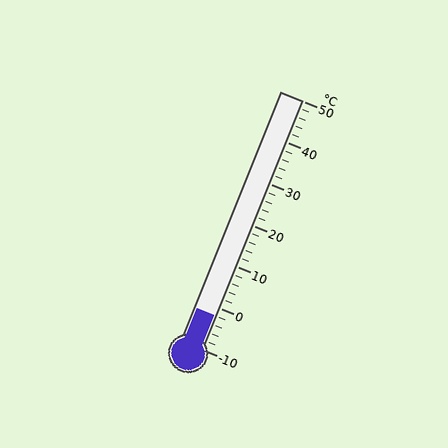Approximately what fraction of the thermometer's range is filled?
The thermometer is filled to approximately 15% of its range.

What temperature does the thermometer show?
The thermometer shows approximately -2°C.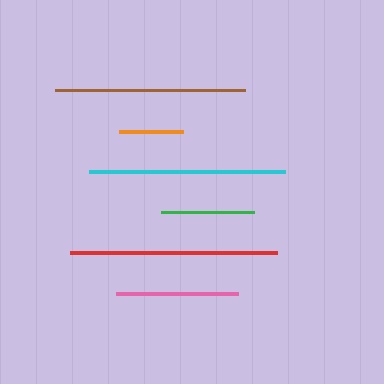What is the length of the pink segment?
The pink segment is approximately 121 pixels long.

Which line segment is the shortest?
The orange line is the shortest at approximately 64 pixels.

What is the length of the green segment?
The green segment is approximately 93 pixels long.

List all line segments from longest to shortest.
From longest to shortest: red, cyan, brown, pink, green, orange.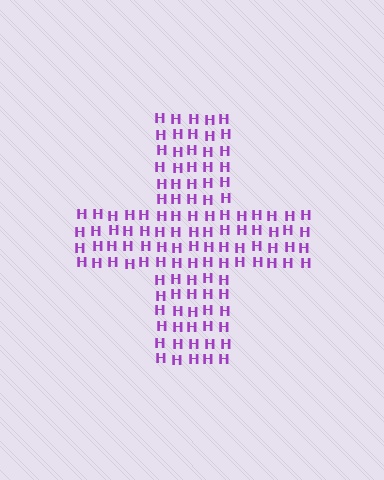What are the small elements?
The small elements are letter H's.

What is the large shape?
The large shape is a cross.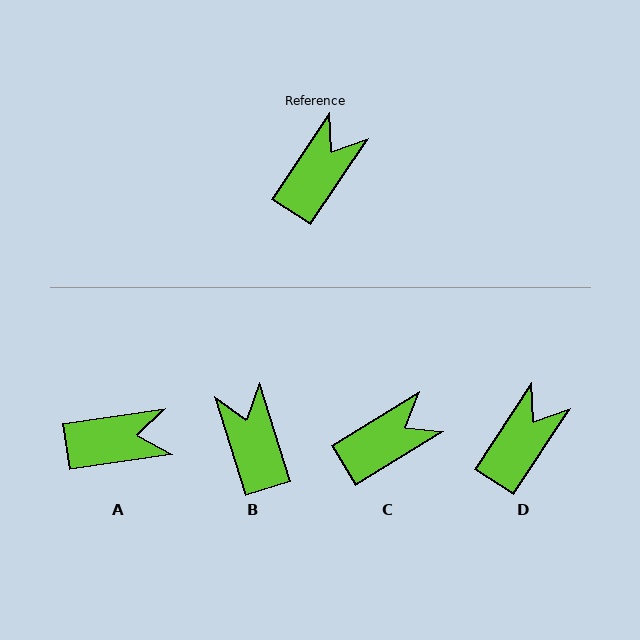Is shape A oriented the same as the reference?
No, it is off by about 48 degrees.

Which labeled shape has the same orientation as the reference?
D.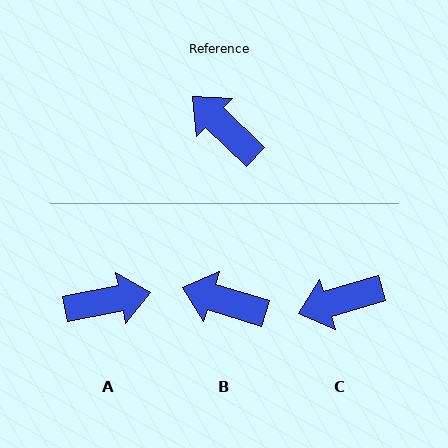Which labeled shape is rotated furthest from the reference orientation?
A, about 126 degrees away.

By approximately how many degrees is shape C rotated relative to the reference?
Approximately 60 degrees counter-clockwise.